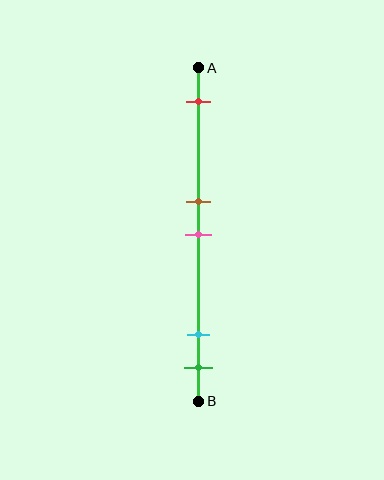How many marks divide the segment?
There are 5 marks dividing the segment.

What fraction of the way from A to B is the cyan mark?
The cyan mark is approximately 80% (0.8) of the way from A to B.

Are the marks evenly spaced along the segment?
No, the marks are not evenly spaced.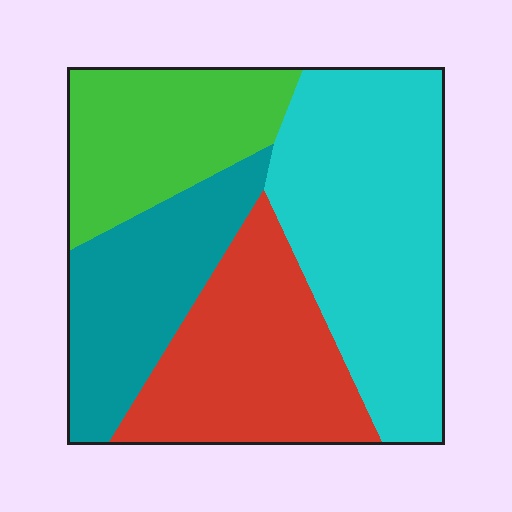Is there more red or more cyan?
Cyan.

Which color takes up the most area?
Cyan, at roughly 35%.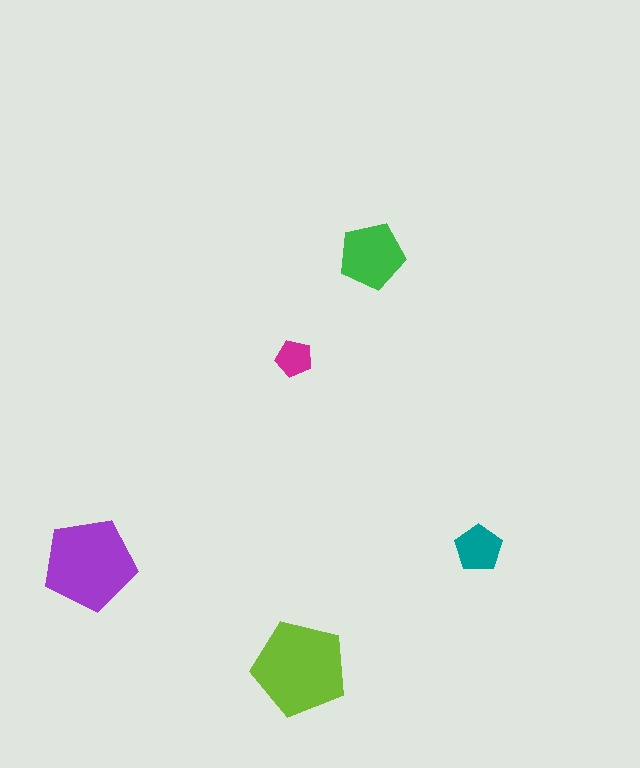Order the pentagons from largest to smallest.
the lime one, the purple one, the green one, the teal one, the magenta one.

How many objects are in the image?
There are 5 objects in the image.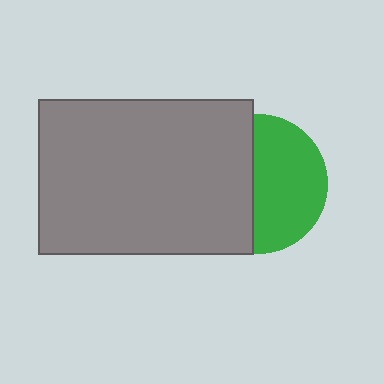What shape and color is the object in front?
The object in front is a gray rectangle.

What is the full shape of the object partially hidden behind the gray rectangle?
The partially hidden object is a green circle.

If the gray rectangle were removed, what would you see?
You would see the complete green circle.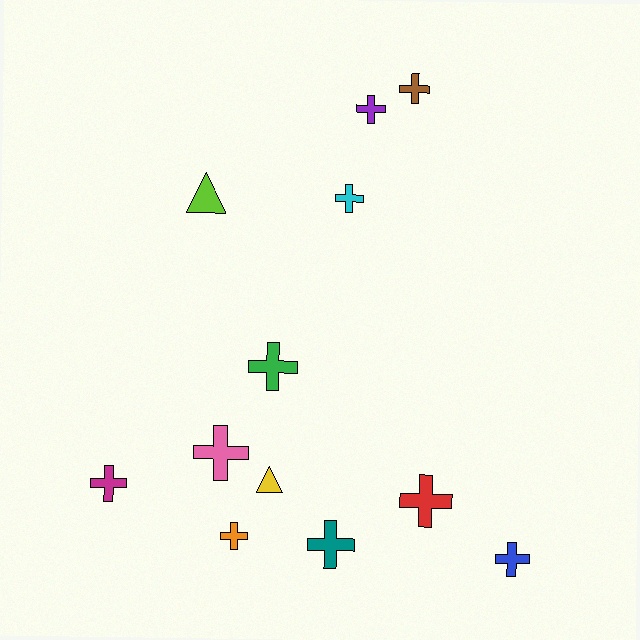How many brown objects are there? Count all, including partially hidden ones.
There is 1 brown object.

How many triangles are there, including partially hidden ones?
There are 2 triangles.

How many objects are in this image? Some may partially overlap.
There are 12 objects.